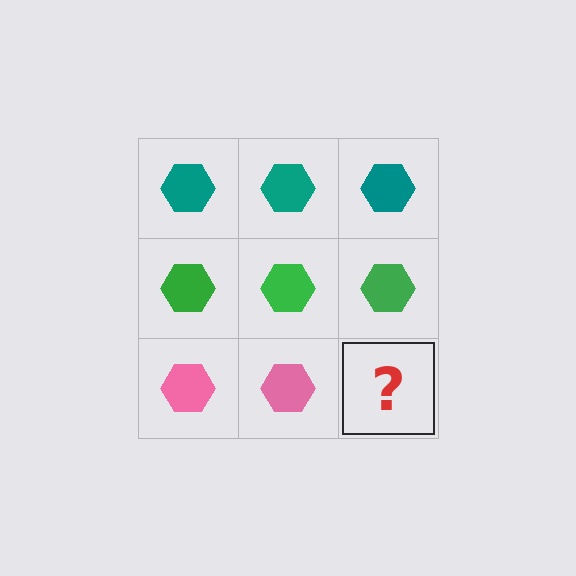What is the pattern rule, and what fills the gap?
The rule is that each row has a consistent color. The gap should be filled with a pink hexagon.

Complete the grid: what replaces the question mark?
The question mark should be replaced with a pink hexagon.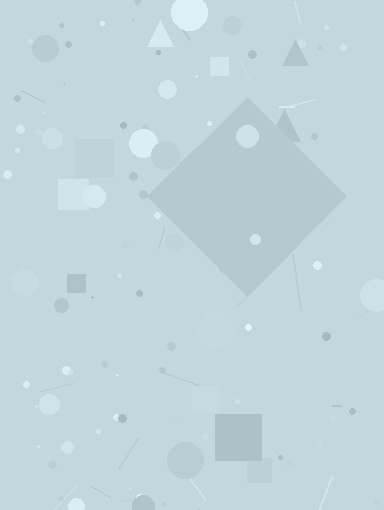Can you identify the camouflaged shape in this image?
The camouflaged shape is a diamond.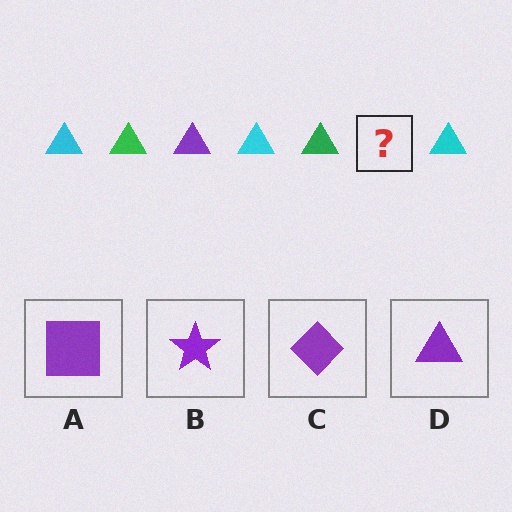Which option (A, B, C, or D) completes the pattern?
D.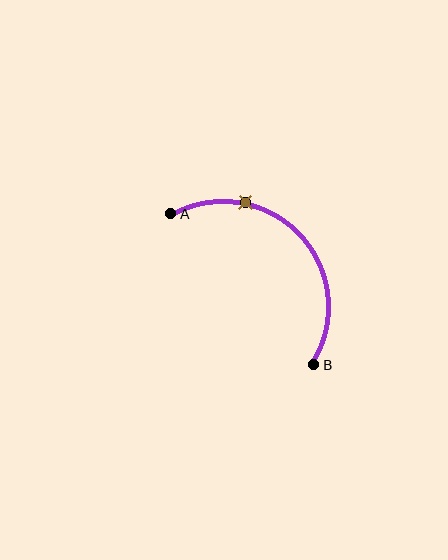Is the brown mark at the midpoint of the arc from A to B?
No. The brown mark lies on the arc but is closer to endpoint A. The arc midpoint would be at the point on the curve equidistant along the arc from both A and B.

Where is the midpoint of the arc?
The arc midpoint is the point on the curve farthest from the straight line joining A and B. It sits above and to the right of that line.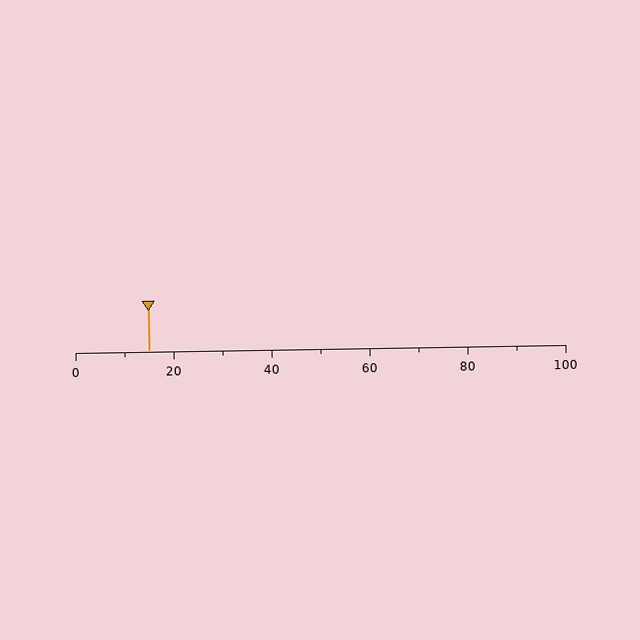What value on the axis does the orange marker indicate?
The marker indicates approximately 15.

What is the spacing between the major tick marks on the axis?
The major ticks are spaced 20 apart.